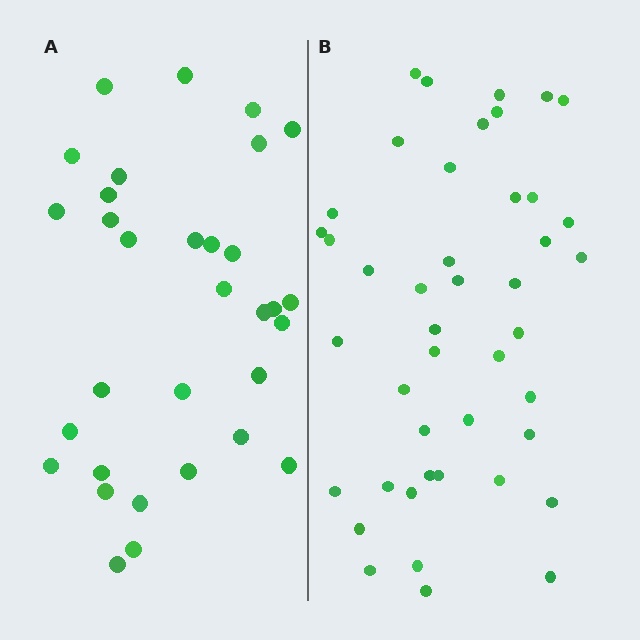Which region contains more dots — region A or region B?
Region B (the right region) has more dots.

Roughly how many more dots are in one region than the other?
Region B has roughly 12 or so more dots than region A.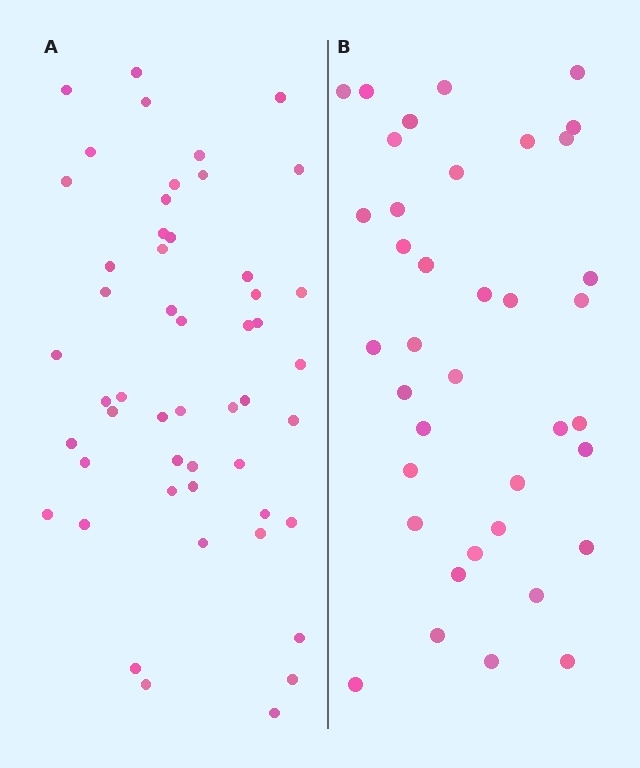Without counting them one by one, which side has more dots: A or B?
Region A (the left region) has more dots.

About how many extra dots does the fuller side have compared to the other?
Region A has approximately 15 more dots than region B.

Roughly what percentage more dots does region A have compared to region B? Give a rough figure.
About 35% more.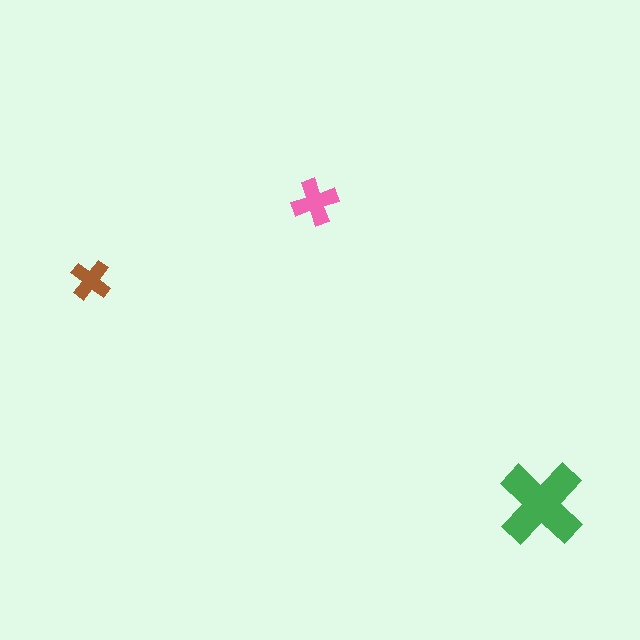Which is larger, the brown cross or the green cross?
The green one.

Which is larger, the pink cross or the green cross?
The green one.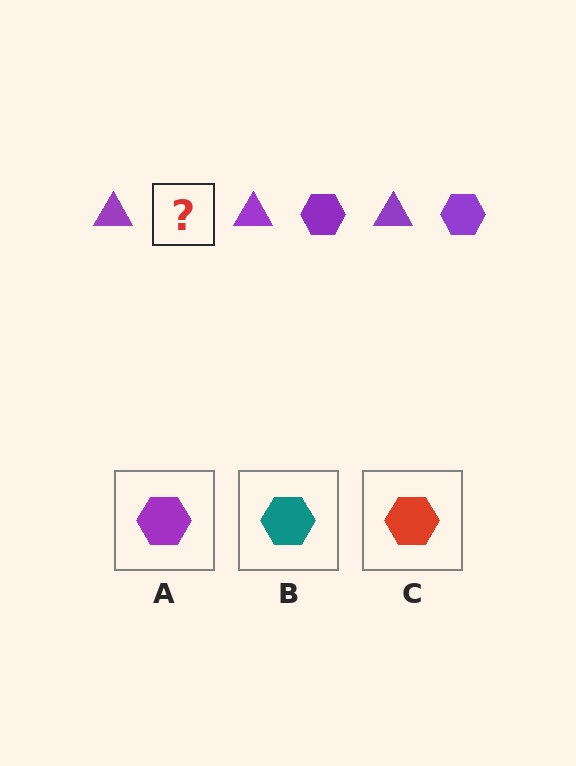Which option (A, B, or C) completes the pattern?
A.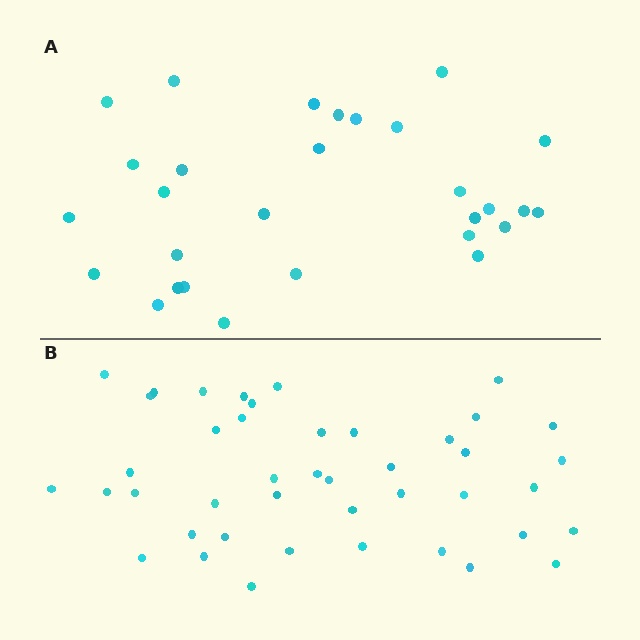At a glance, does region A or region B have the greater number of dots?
Region B (the bottom region) has more dots.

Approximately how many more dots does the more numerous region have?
Region B has approximately 15 more dots than region A.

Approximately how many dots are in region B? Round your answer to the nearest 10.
About 40 dots. (The exact count is 43, which rounds to 40.)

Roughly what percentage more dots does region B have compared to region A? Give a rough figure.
About 50% more.